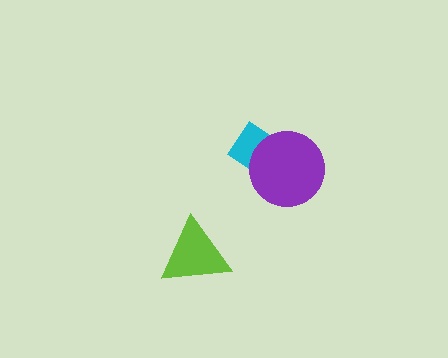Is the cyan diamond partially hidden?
Yes, it is partially covered by another shape.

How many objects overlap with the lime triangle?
0 objects overlap with the lime triangle.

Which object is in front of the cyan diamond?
The purple circle is in front of the cyan diamond.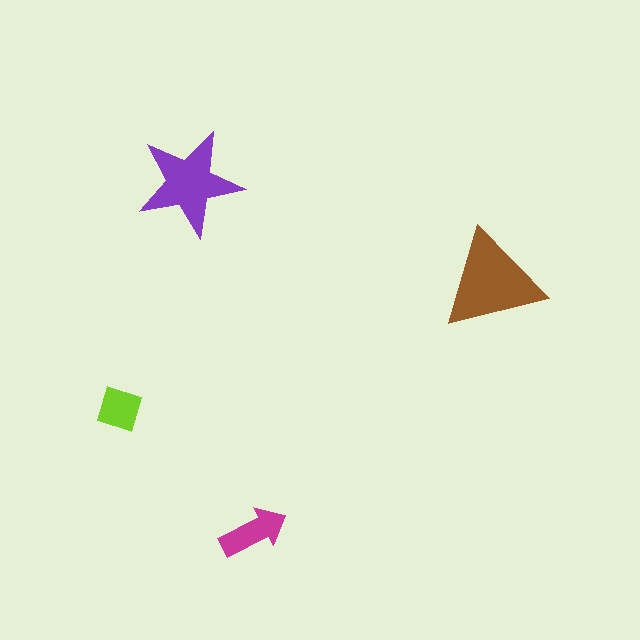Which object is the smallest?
The lime square.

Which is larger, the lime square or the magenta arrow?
The magenta arrow.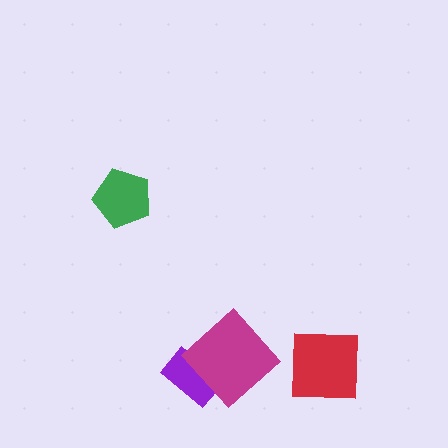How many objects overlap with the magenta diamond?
1 object overlaps with the magenta diamond.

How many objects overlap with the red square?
0 objects overlap with the red square.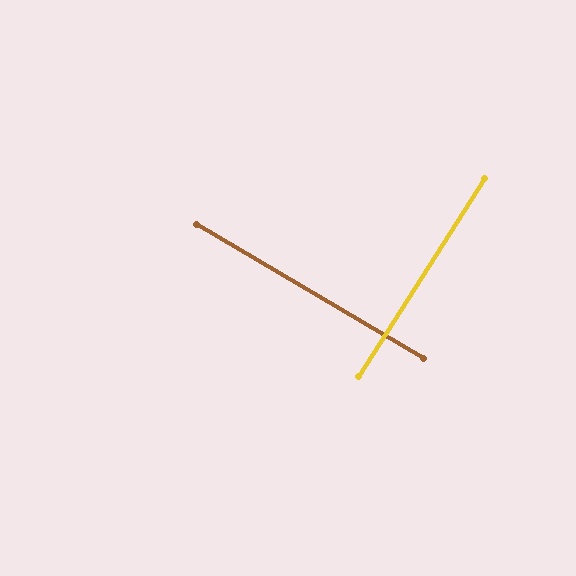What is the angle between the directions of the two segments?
Approximately 88 degrees.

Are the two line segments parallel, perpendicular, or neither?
Perpendicular — they meet at approximately 88°.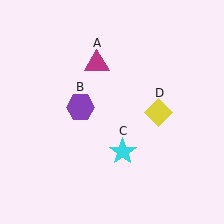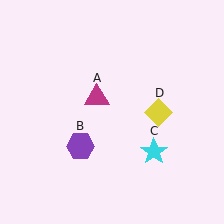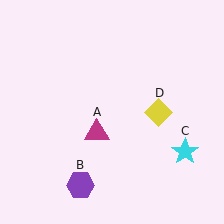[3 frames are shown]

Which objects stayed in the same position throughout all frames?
Yellow diamond (object D) remained stationary.